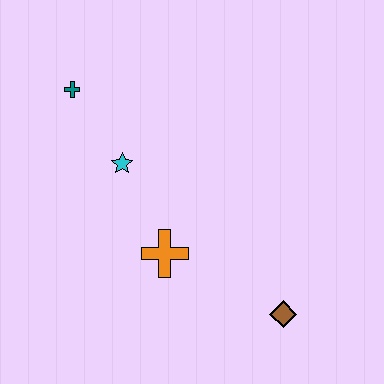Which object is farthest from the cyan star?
The brown diamond is farthest from the cyan star.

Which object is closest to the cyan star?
The teal cross is closest to the cyan star.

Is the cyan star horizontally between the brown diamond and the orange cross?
No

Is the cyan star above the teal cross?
No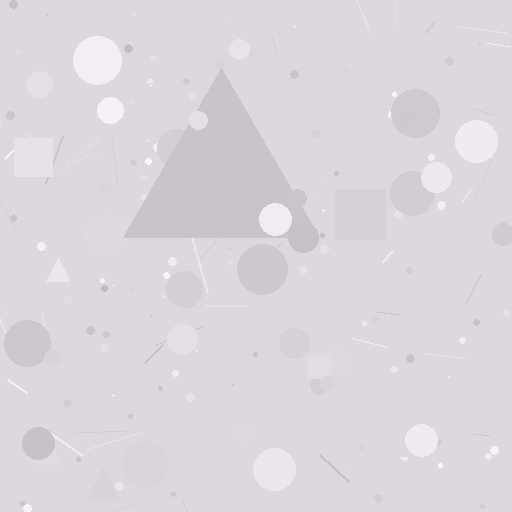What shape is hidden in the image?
A triangle is hidden in the image.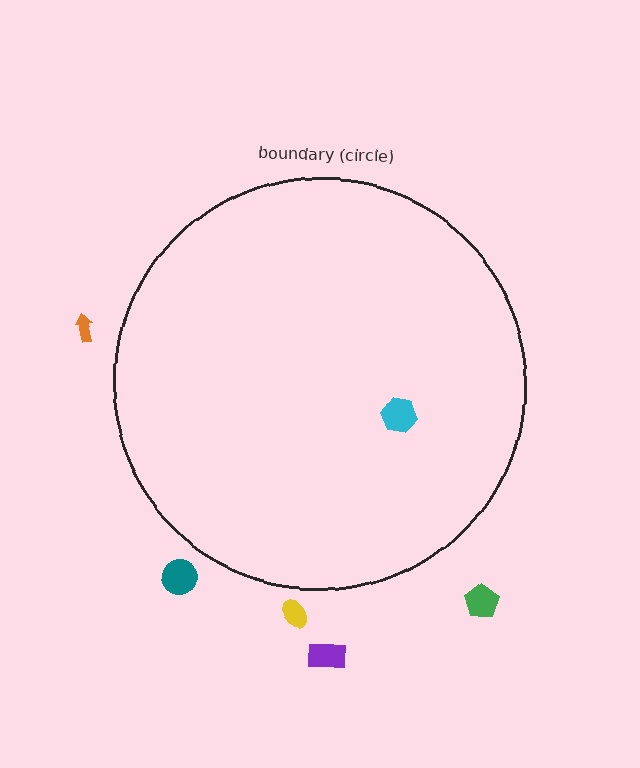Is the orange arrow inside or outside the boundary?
Outside.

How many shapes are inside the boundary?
1 inside, 5 outside.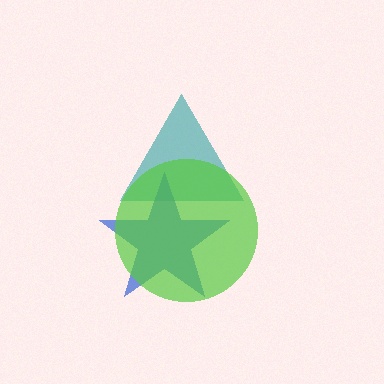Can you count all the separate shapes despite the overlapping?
Yes, there are 3 separate shapes.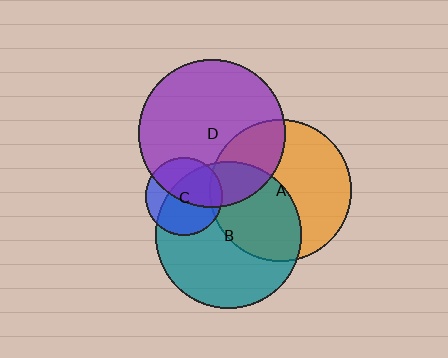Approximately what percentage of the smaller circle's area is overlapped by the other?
Approximately 30%.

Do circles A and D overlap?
Yes.